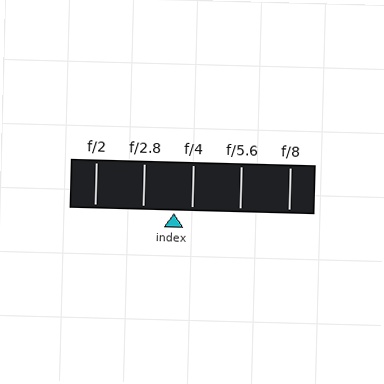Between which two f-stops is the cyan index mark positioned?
The index mark is between f/2.8 and f/4.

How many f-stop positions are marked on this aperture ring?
There are 5 f-stop positions marked.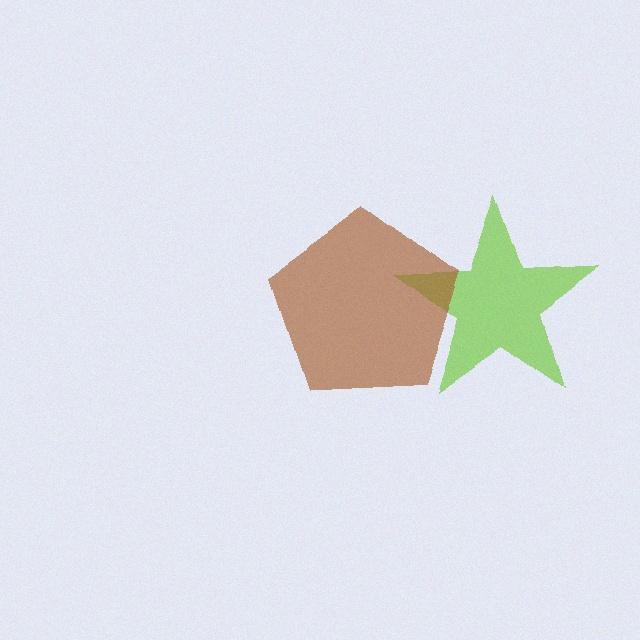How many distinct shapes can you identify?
There are 2 distinct shapes: a lime star, a brown pentagon.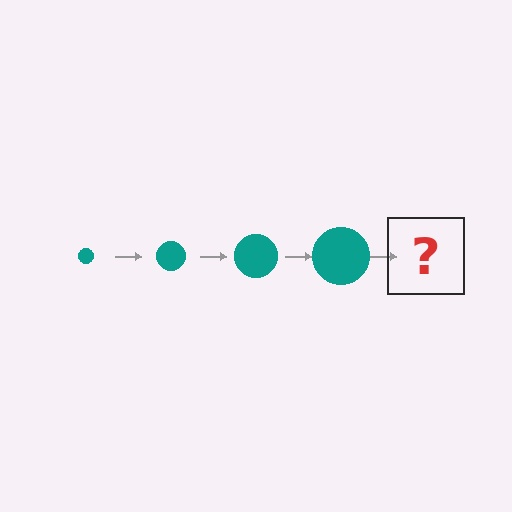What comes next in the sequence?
The next element should be a teal circle, larger than the previous one.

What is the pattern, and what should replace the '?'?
The pattern is that the circle gets progressively larger each step. The '?' should be a teal circle, larger than the previous one.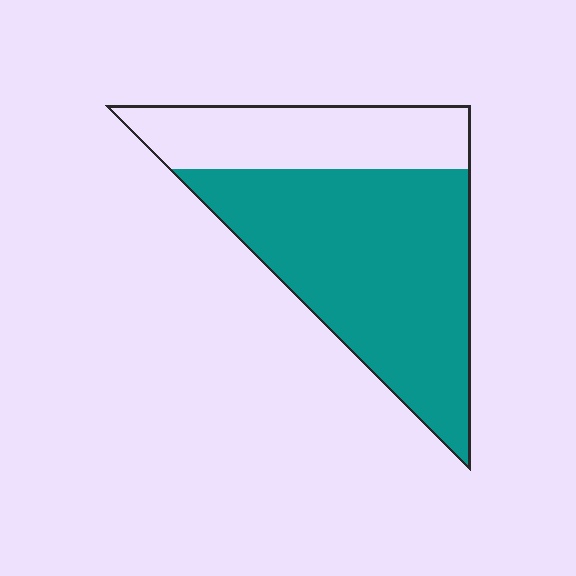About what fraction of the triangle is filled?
About two thirds (2/3).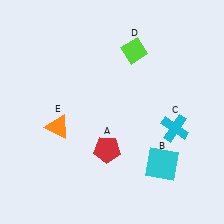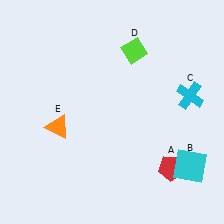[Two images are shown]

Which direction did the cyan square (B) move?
The cyan square (B) moved right.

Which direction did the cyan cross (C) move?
The cyan cross (C) moved up.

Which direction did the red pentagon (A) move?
The red pentagon (A) moved right.